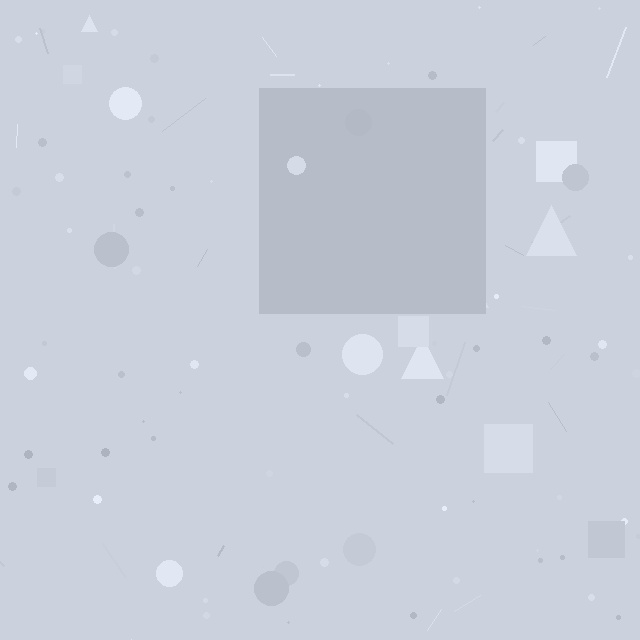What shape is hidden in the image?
A square is hidden in the image.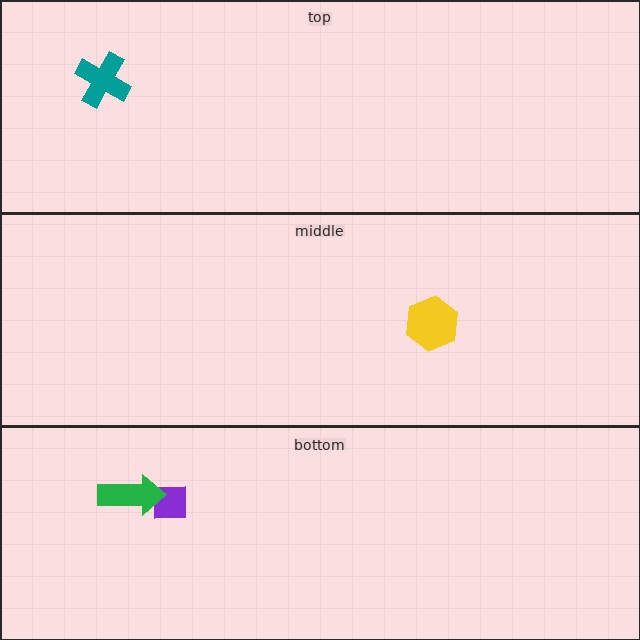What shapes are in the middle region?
The yellow hexagon.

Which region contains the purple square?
The bottom region.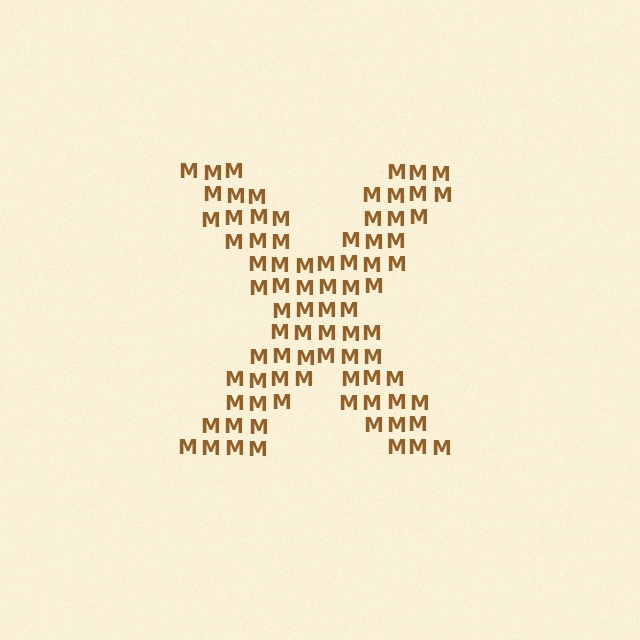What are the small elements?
The small elements are letter M's.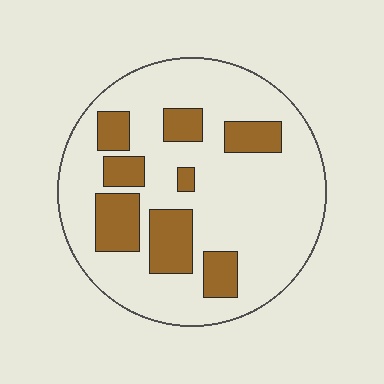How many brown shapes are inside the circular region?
8.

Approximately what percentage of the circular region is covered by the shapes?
Approximately 25%.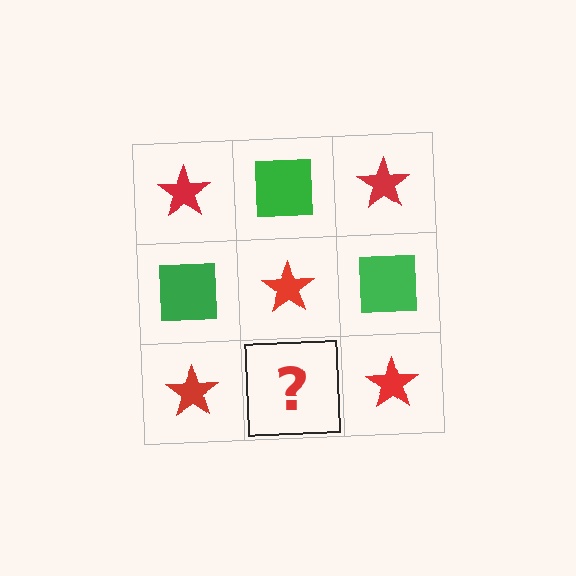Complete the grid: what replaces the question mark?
The question mark should be replaced with a green square.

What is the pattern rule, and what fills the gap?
The rule is that it alternates red star and green square in a checkerboard pattern. The gap should be filled with a green square.